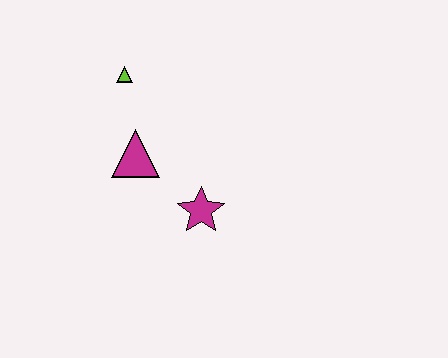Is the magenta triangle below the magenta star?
No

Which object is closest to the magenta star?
The magenta triangle is closest to the magenta star.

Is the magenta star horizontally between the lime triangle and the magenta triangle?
No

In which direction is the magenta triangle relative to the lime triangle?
The magenta triangle is below the lime triangle.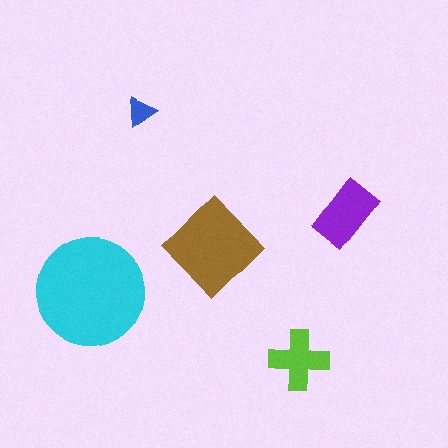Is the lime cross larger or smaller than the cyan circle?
Smaller.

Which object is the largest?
The cyan circle.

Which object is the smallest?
The blue triangle.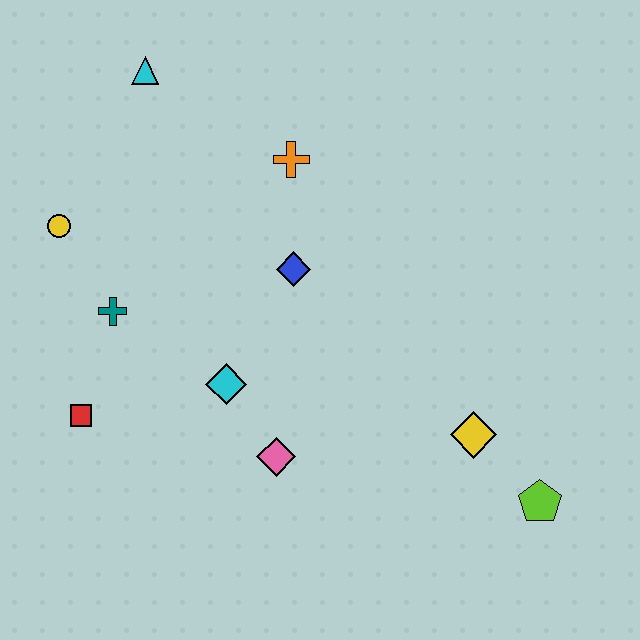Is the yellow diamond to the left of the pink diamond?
No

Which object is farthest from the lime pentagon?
The cyan triangle is farthest from the lime pentagon.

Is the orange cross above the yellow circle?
Yes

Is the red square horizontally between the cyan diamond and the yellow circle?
Yes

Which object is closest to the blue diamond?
The orange cross is closest to the blue diamond.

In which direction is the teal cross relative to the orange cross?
The teal cross is to the left of the orange cross.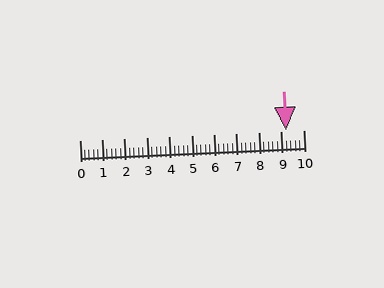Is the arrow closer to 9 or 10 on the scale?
The arrow is closer to 9.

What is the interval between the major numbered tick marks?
The major tick marks are spaced 1 units apart.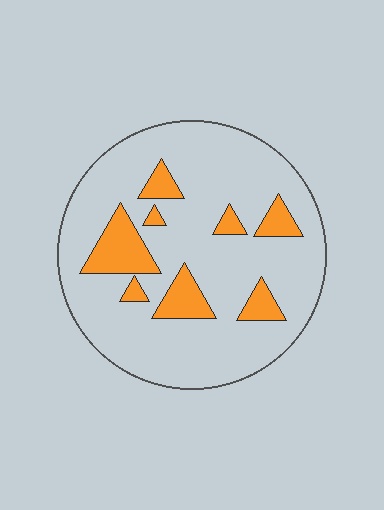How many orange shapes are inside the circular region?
8.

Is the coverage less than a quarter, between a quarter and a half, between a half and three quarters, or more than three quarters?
Less than a quarter.